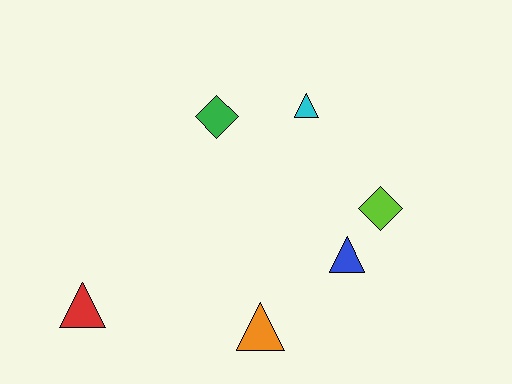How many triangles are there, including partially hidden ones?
There are 4 triangles.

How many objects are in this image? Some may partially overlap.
There are 6 objects.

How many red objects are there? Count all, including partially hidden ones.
There is 1 red object.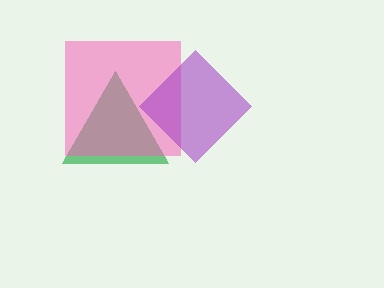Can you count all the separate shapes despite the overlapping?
Yes, there are 3 separate shapes.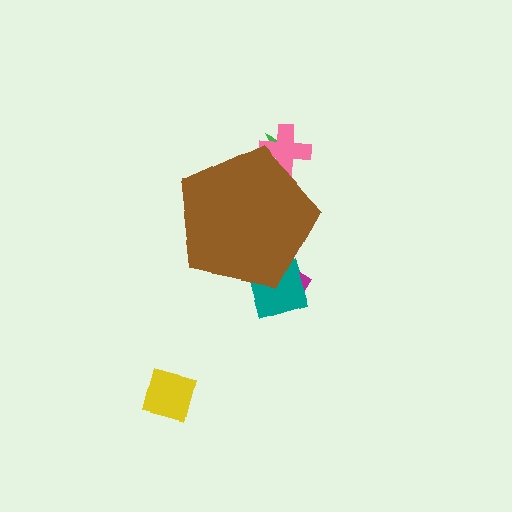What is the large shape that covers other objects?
A brown pentagon.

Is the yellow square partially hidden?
No, the yellow square is fully visible.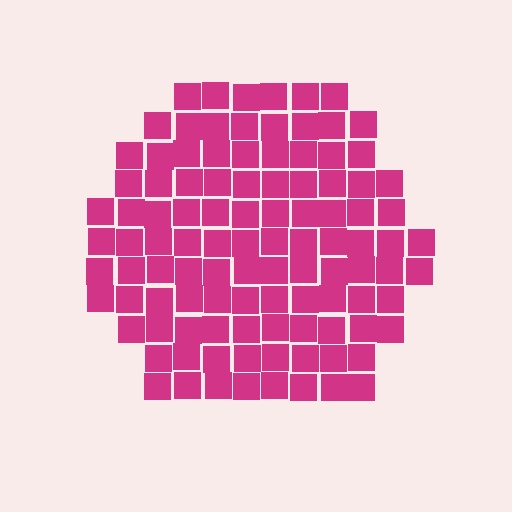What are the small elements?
The small elements are squares.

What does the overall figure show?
The overall figure shows a hexagon.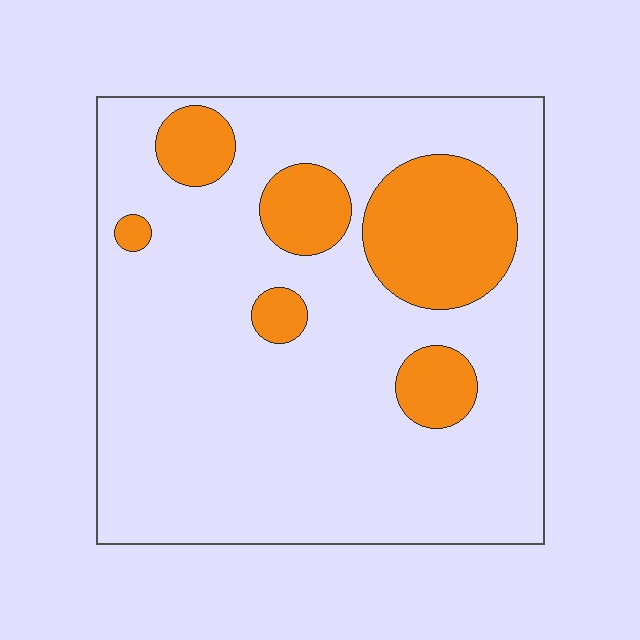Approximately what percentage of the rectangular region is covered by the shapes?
Approximately 20%.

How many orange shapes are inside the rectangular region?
6.